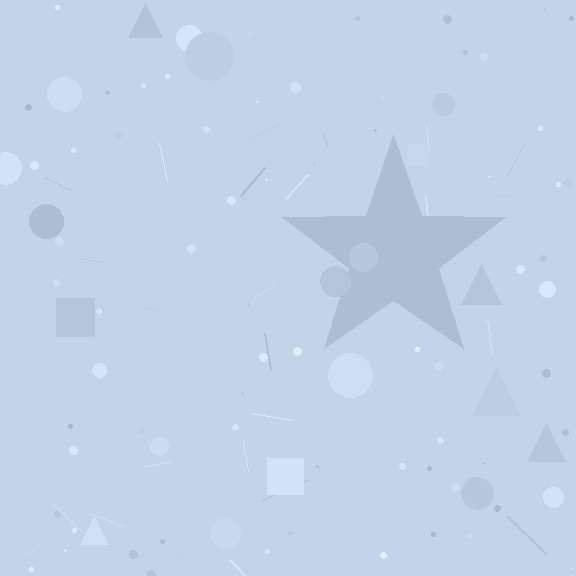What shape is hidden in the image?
A star is hidden in the image.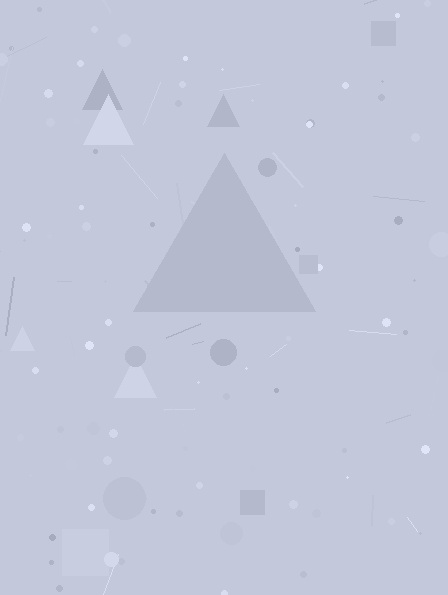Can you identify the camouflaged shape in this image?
The camouflaged shape is a triangle.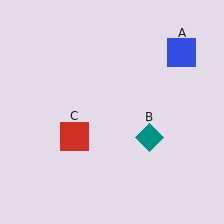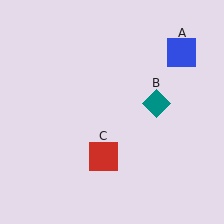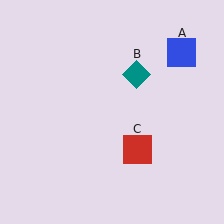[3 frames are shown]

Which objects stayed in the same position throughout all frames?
Blue square (object A) remained stationary.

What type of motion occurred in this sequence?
The teal diamond (object B), red square (object C) rotated counterclockwise around the center of the scene.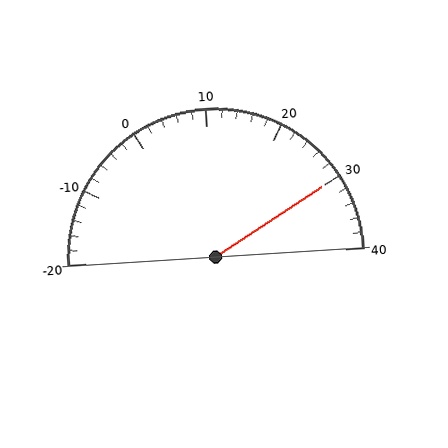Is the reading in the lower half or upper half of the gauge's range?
The reading is in the upper half of the range (-20 to 40).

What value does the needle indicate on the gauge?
The needle indicates approximately 30.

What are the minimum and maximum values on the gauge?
The gauge ranges from -20 to 40.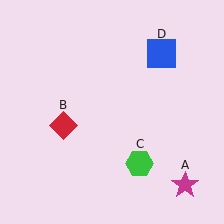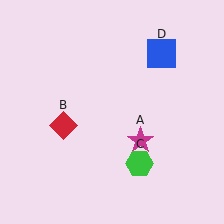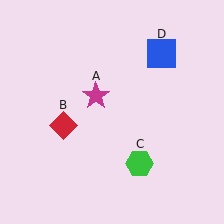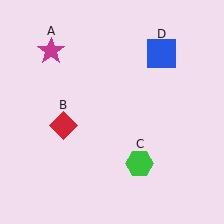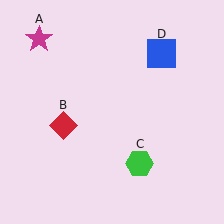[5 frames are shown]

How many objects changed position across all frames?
1 object changed position: magenta star (object A).